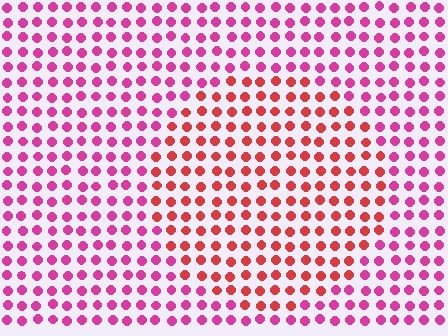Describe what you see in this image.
The image is filled with small magenta elements in a uniform arrangement. A circle-shaped region is visible where the elements are tinted to a slightly different hue, forming a subtle color boundary.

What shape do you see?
I see a circle.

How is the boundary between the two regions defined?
The boundary is defined purely by a slight shift in hue (about 36 degrees). Spacing, size, and orientation are identical on both sides.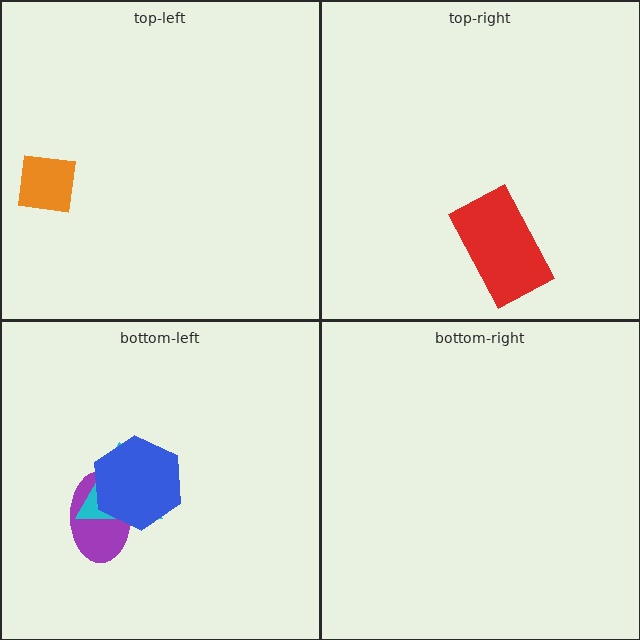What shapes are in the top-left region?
The orange square.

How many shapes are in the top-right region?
1.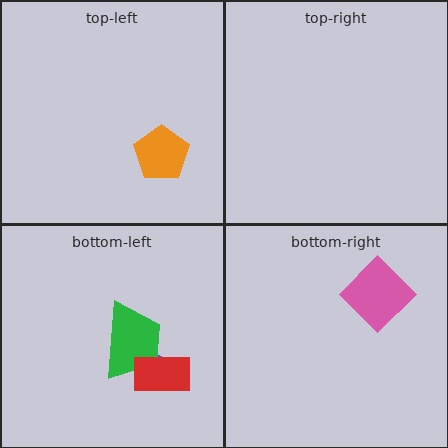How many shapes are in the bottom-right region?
1.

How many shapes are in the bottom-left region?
3.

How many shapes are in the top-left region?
1.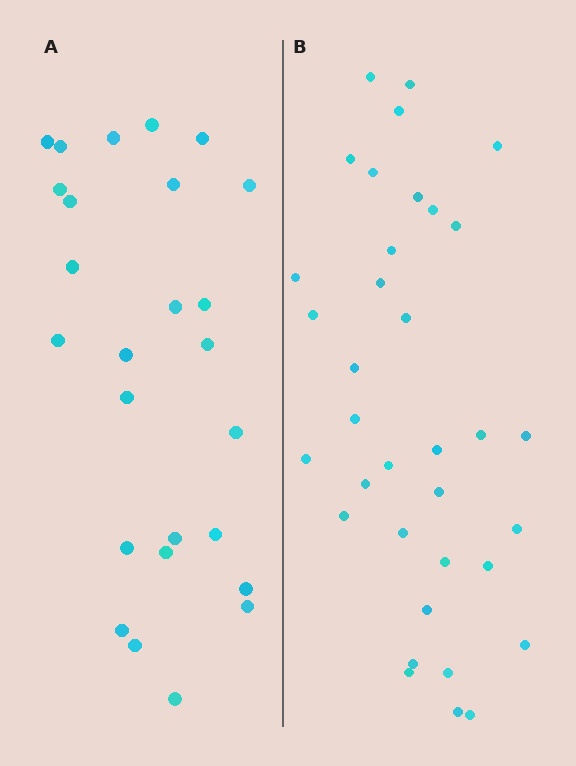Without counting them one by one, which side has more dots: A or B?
Region B (the right region) has more dots.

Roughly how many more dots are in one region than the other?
Region B has roughly 8 or so more dots than region A.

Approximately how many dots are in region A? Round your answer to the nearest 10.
About 30 dots. (The exact count is 26, which rounds to 30.)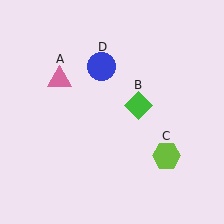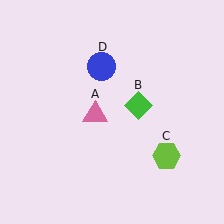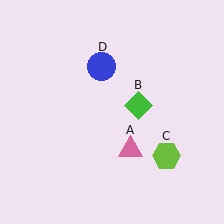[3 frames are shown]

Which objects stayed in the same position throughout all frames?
Green diamond (object B) and lime hexagon (object C) and blue circle (object D) remained stationary.